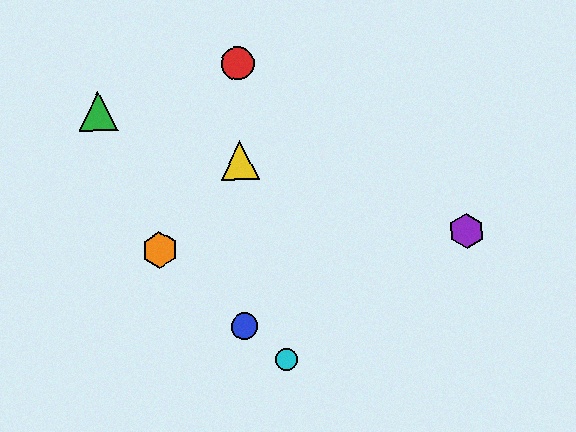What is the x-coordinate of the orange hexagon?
The orange hexagon is at x≈160.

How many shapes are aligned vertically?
3 shapes (the red circle, the blue circle, the yellow triangle) are aligned vertically.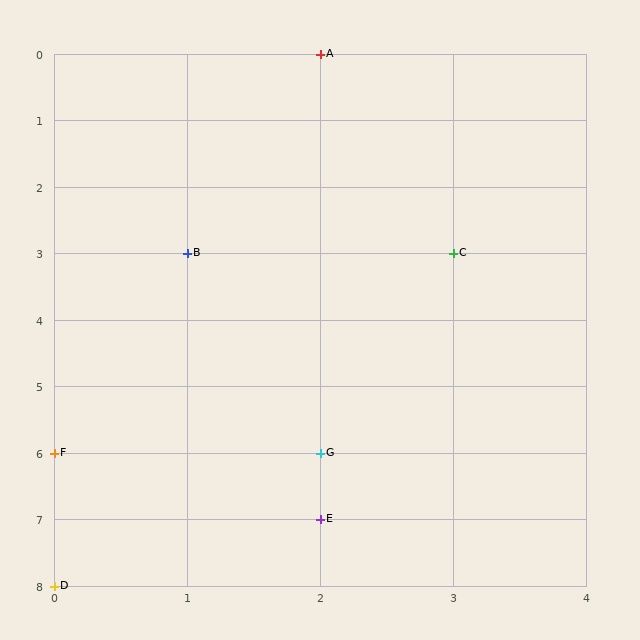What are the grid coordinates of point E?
Point E is at grid coordinates (2, 7).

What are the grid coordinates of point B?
Point B is at grid coordinates (1, 3).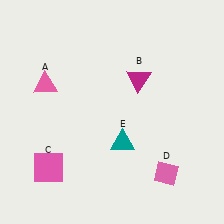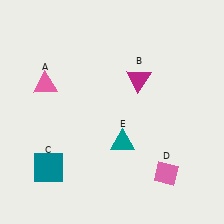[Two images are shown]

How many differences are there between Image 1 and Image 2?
There is 1 difference between the two images.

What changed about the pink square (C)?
In Image 1, C is pink. In Image 2, it changed to teal.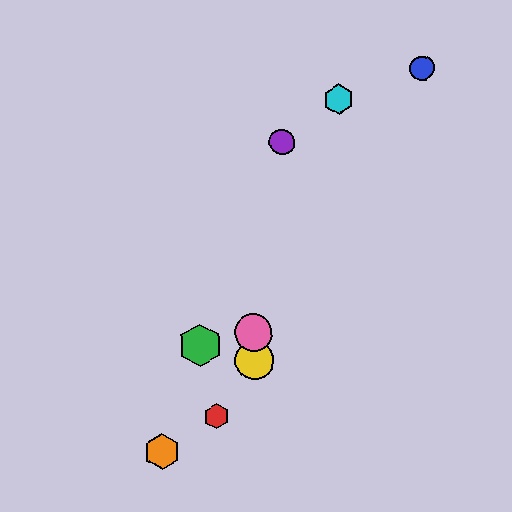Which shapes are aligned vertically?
The yellow circle, the pink circle are aligned vertically.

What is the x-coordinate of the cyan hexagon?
The cyan hexagon is at x≈338.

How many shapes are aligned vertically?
2 shapes (the yellow circle, the pink circle) are aligned vertically.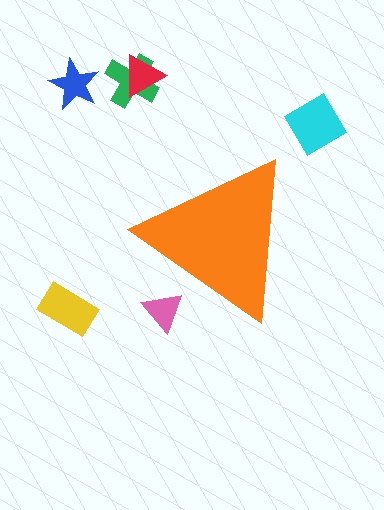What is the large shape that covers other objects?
An orange triangle.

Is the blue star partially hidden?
No, the blue star is fully visible.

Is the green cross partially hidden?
No, the green cross is fully visible.